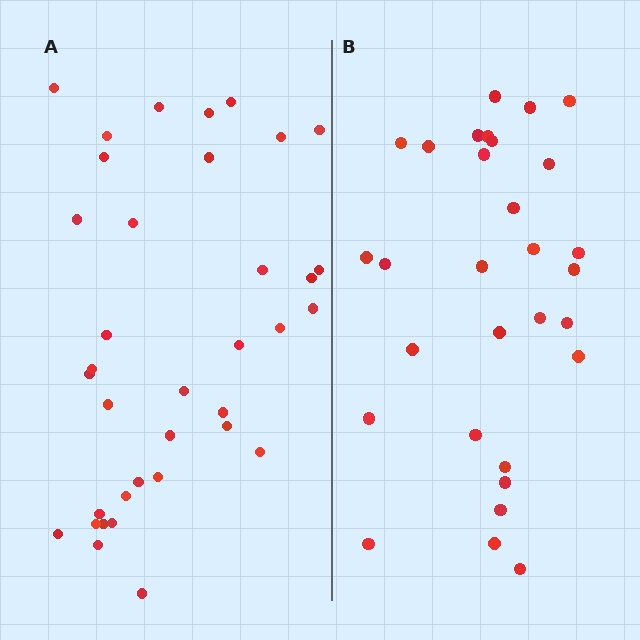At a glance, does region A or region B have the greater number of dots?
Region A (the left region) has more dots.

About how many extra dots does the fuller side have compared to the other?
Region A has about 6 more dots than region B.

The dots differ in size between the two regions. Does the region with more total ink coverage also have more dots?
No. Region B has more total ink coverage because its dots are larger, but region A actually contains more individual dots. Total area can be misleading — the number of items is what matters here.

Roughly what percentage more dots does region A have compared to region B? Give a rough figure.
About 20% more.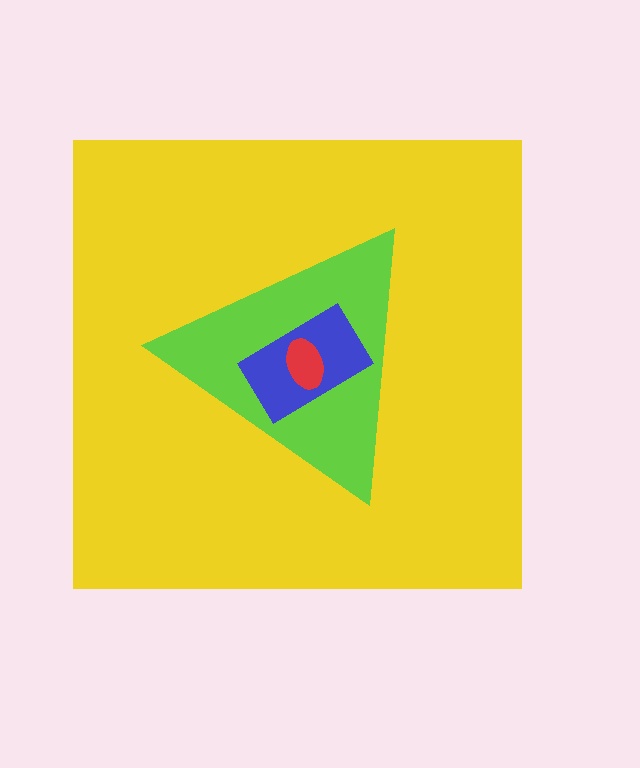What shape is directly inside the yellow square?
The lime triangle.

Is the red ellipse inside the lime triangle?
Yes.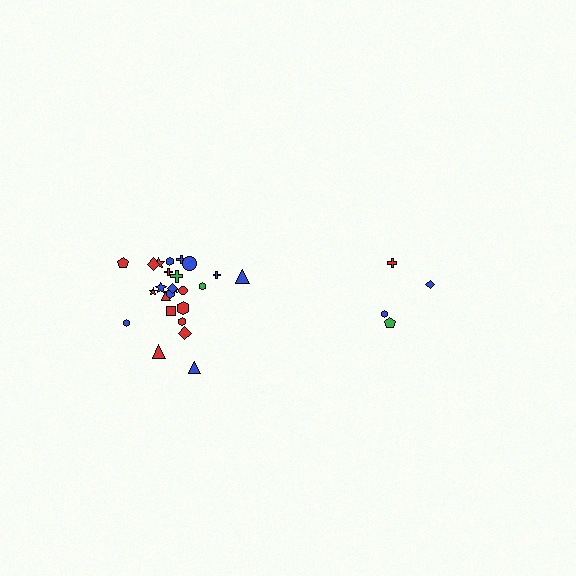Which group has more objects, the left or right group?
The left group.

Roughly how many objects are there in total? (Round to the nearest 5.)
Roughly 30 objects in total.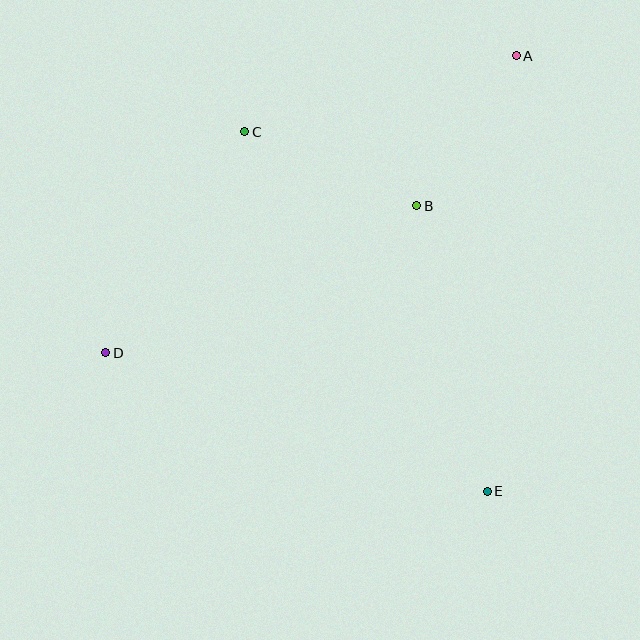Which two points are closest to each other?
Points A and B are closest to each other.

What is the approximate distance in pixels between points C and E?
The distance between C and E is approximately 433 pixels.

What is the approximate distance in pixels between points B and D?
The distance between B and D is approximately 344 pixels.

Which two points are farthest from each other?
Points A and D are farthest from each other.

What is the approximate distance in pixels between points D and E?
The distance between D and E is approximately 406 pixels.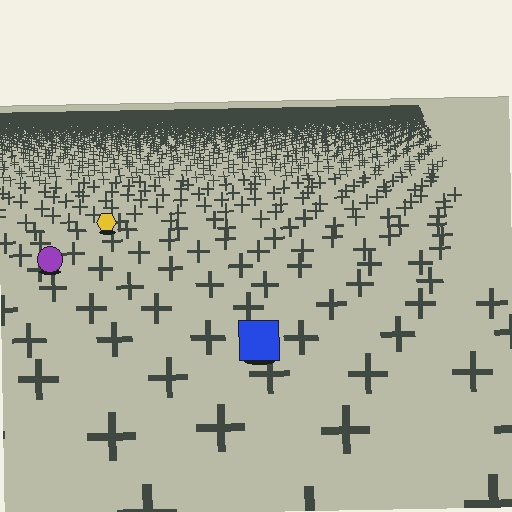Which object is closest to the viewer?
The blue square is closest. The texture marks near it are larger and more spread out.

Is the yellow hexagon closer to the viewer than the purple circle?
No. The purple circle is closer — you can tell from the texture gradient: the ground texture is coarser near it.